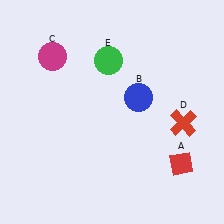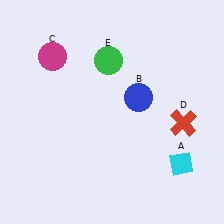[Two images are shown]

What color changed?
The diamond (A) changed from red in Image 1 to cyan in Image 2.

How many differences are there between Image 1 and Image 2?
There is 1 difference between the two images.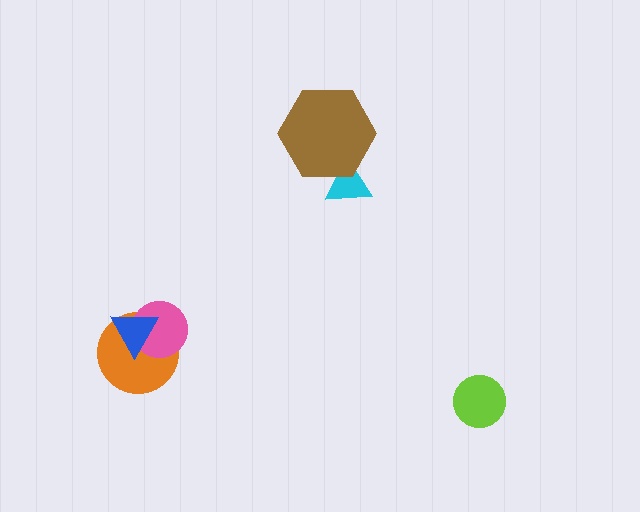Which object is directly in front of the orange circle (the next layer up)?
The pink circle is directly in front of the orange circle.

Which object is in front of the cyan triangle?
The brown hexagon is in front of the cyan triangle.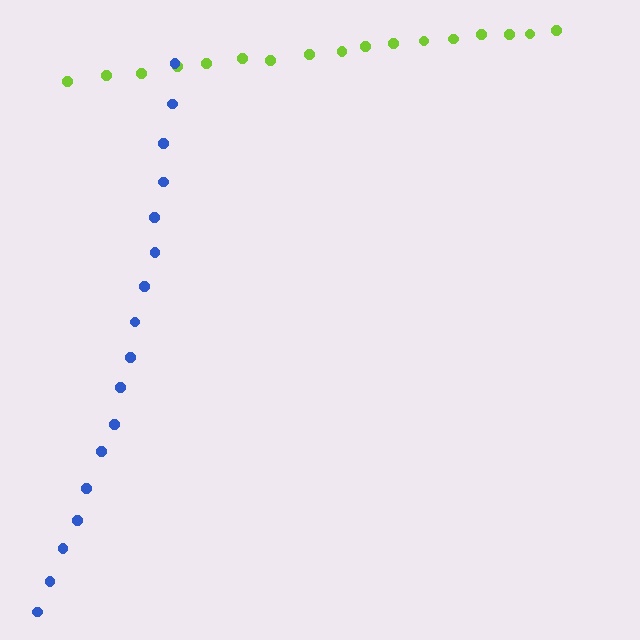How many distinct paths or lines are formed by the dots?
There are 2 distinct paths.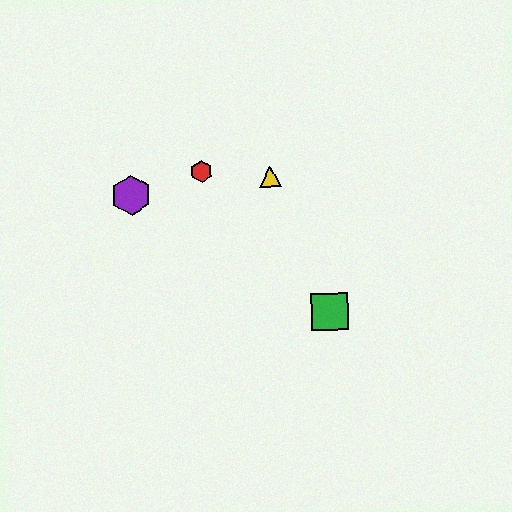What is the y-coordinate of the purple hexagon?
The purple hexagon is at y≈195.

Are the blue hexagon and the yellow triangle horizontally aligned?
No, the blue hexagon is at y≈312 and the yellow triangle is at y≈176.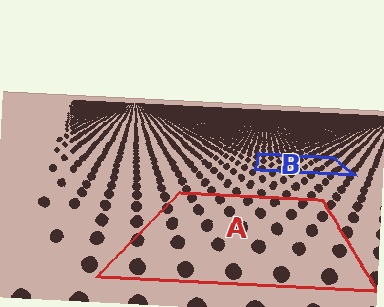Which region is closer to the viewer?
Region A is closer. The texture elements there are larger and more spread out.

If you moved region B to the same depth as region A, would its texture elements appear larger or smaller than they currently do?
They would appear larger. At a closer depth, the same texture elements are projected at a bigger on-screen size.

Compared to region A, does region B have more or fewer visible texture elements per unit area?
Region B has more texture elements per unit area — they are packed more densely because it is farther away.